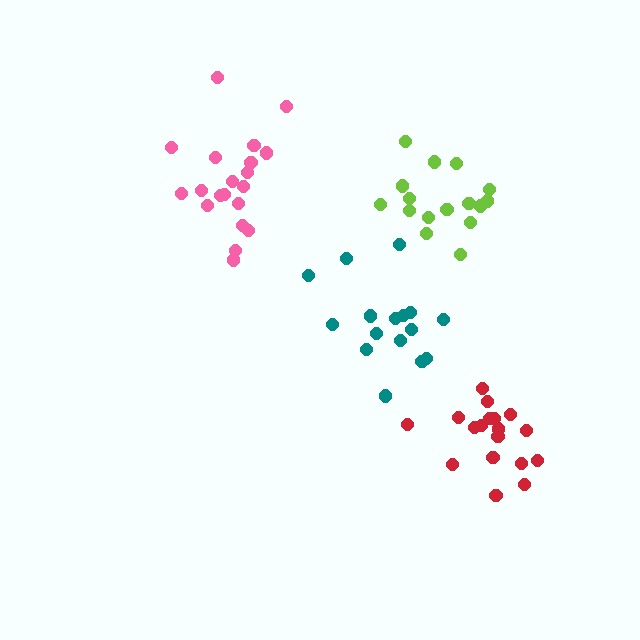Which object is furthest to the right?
The red cluster is rightmost.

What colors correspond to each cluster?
The clusters are colored: pink, teal, red, lime.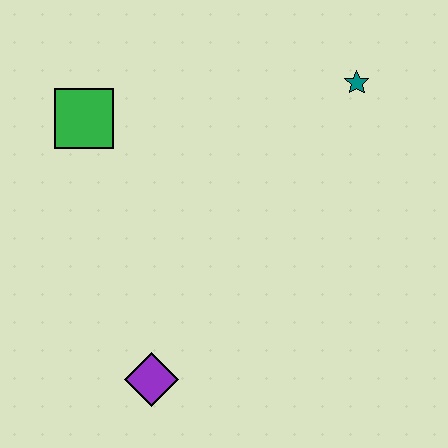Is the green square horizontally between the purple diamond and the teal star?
No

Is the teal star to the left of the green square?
No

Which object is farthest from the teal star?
The purple diamond is farthest from the teal star.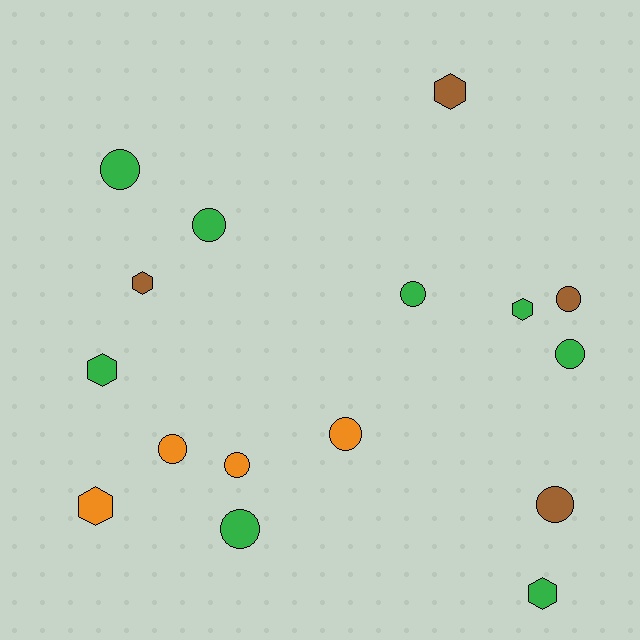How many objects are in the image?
There are 16 objects.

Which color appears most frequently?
Green, with 8 objects.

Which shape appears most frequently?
Circle, with 10 objects.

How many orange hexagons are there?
There is 1 orange hexagon.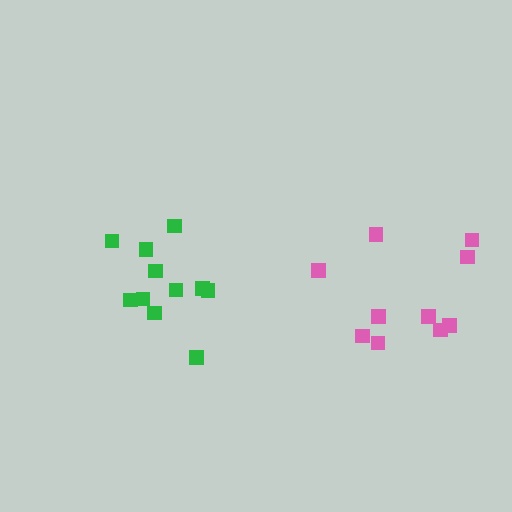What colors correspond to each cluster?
The clusters are colored: pink, green.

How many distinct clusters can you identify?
There are 2 distinct clusters.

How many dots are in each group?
Group 1: 10 dots, Group 2: 11 dots (21 total).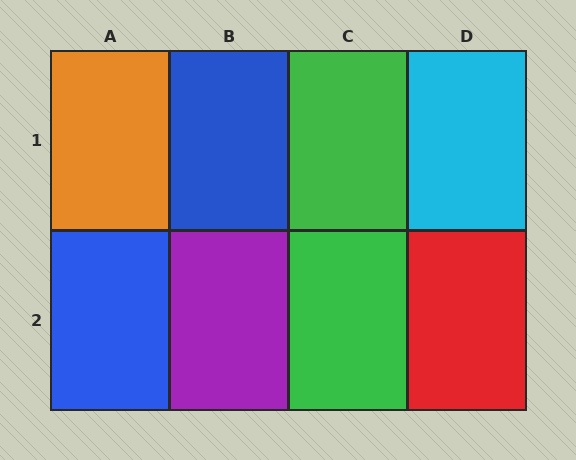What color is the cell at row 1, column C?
Green.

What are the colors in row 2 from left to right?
Blue, purple, green, red.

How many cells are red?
1 cell is red.